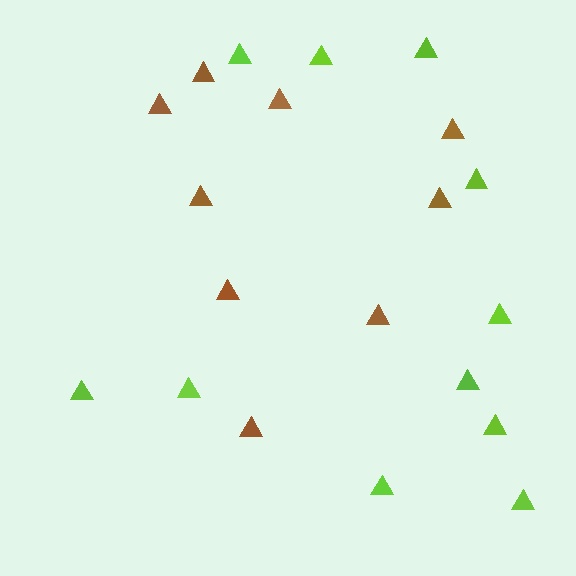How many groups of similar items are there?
There are 2 groups: one group of brown triangles (9) and one group of lime triangles (11).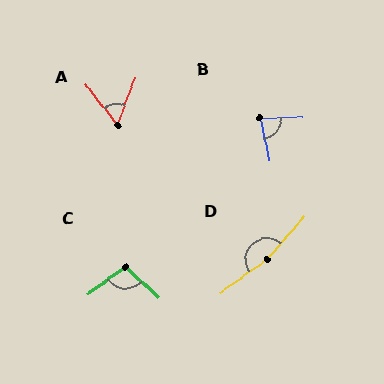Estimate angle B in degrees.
Approximately 79 degrees.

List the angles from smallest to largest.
A (60°), B (79°), C (102°), D (168°).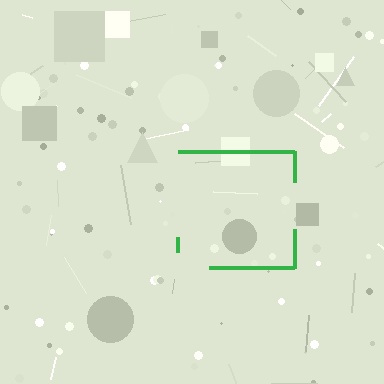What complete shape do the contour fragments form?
The contour fragments form a square.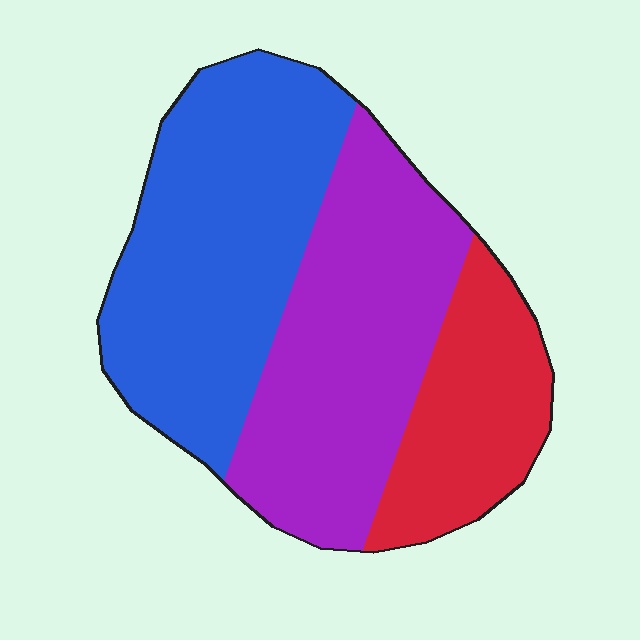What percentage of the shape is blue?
Blue takes up between a third and a half of the shape.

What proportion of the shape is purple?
Purple covers roughly 40% of the shape.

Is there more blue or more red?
Blue.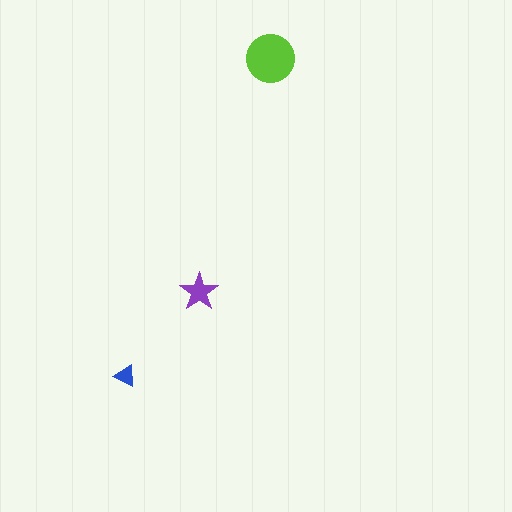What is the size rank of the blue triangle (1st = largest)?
3rd.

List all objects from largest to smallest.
The lime circle, the purple star, the blue triangle.